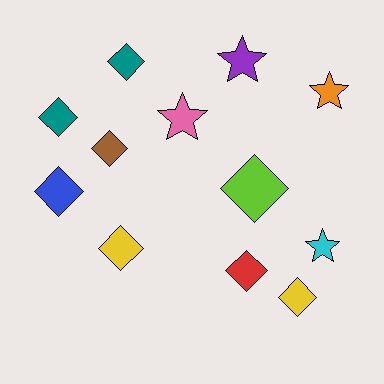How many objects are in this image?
There are 12 objects.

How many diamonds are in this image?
There are 8 diamonds.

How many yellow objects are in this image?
There are 2 yellow objects.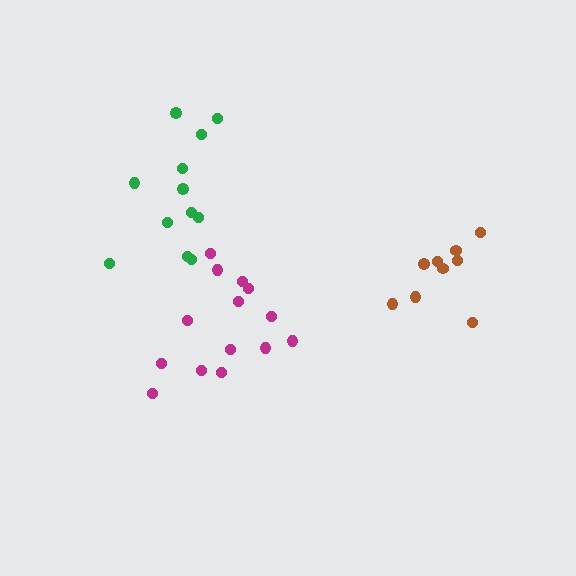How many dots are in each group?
Group 1: 9 dots, Group 2: 14 dots, Group 3: 12 dots (35 total).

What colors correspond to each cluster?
The clusters are colored: brown, magenta, green.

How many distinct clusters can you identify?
There are 3 distinct clusters.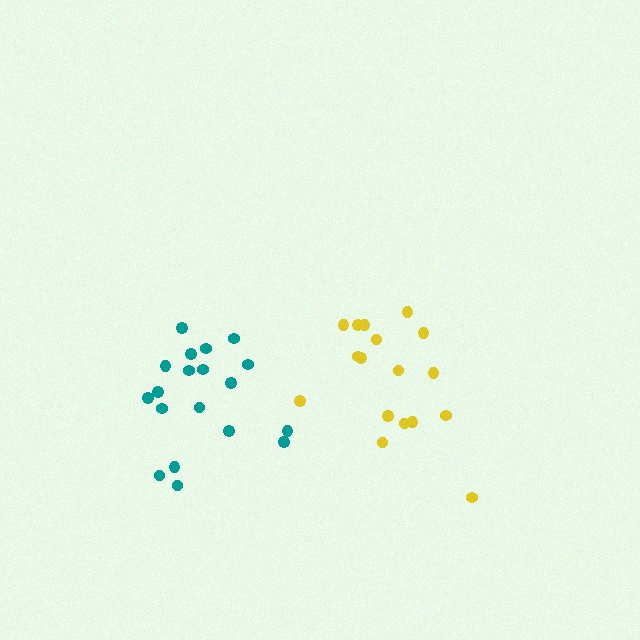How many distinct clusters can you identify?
There are 2 distinct clusters.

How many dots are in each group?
Group 1: 19 dots, Group 2: 17 dots (36 total).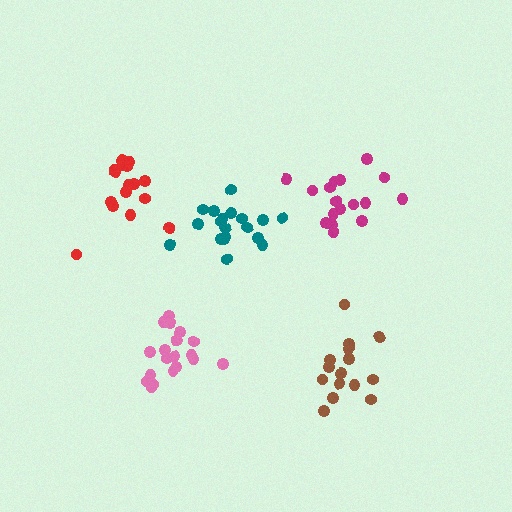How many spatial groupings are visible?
There are 5 spatial groupings.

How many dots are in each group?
Group 1: 19 dots, Group 2: 19 dots, Group 3: 16 dots, Group 4: 16 dots, Group 5: 17 dots (87 total).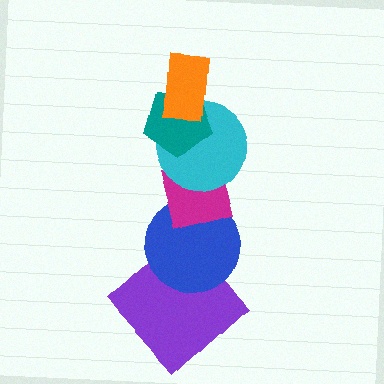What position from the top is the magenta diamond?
The magenta diamond is 4th from the top.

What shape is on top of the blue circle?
The magenta diamond is on top of the blue circle.